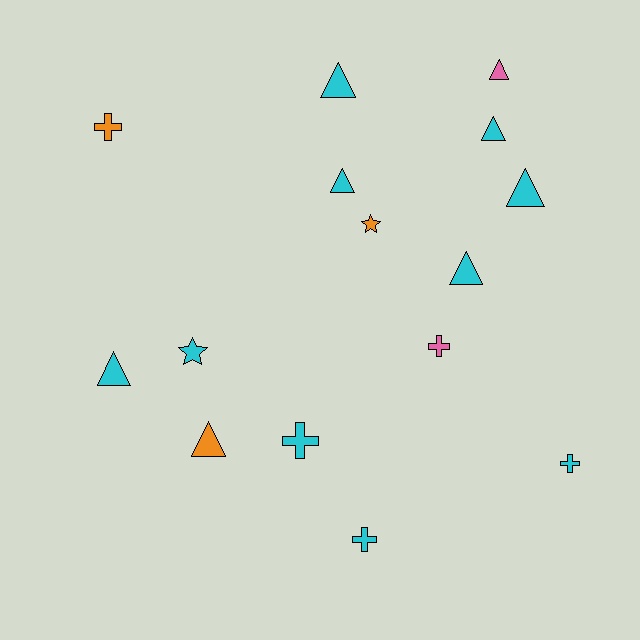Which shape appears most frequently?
Triangle, with 8 objects.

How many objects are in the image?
There are 15 objects.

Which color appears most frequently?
Cyan, with 10 objects.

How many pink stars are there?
There are no pink stars.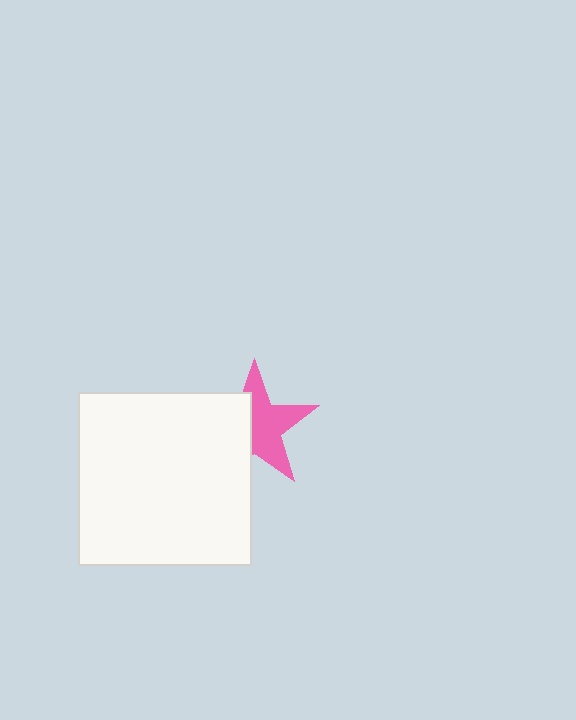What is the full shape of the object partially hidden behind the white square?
The partially hidden object is a pink star.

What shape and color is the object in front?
The object in front is a white square.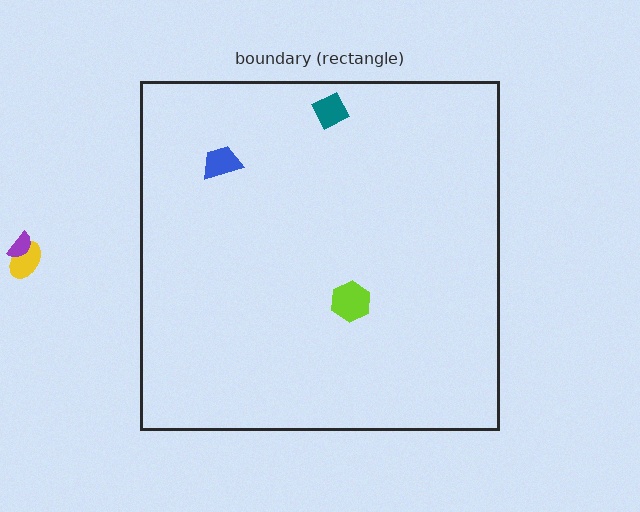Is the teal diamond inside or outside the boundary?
Inside.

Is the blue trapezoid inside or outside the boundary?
Inside.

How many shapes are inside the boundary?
3 inside, 2 outside.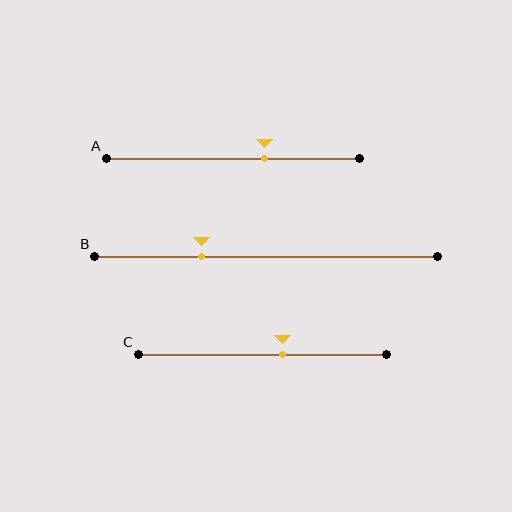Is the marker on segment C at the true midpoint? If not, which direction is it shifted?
No, the marker on segment C is shifted to the right by about 8% of the segment length.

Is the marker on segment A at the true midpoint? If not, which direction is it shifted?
No, the marker on segment A is shifted to the right by about 13% of the segment length.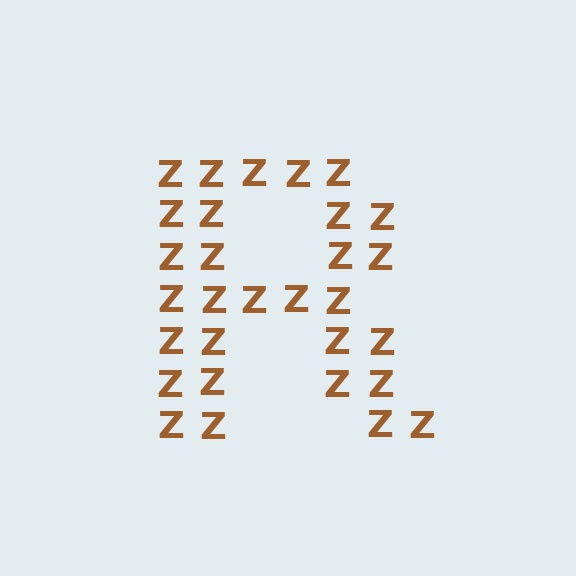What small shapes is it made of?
It is made of small letter Z's.